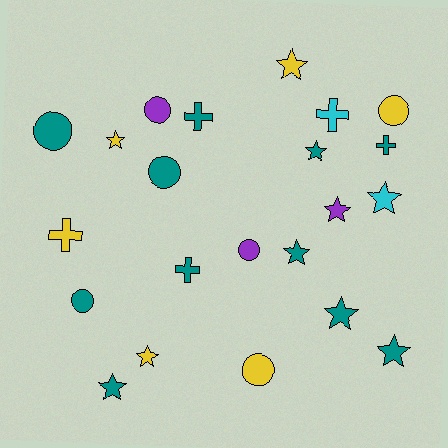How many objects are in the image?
There are 22 objects.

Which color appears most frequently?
Teal, with 11 objects.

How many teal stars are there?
There are 5 teal stars.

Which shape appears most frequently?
Star, with 10 objects.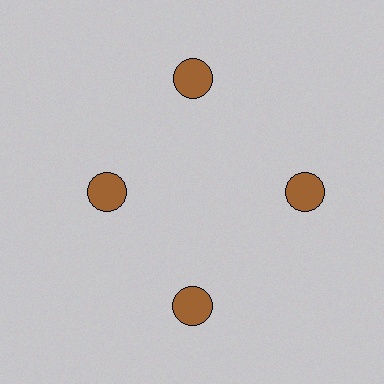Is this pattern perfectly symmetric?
No. The 4 brown circles are arranged in a ring, but one element near the 9 o'clock position is pulled inward toward the center, breaking the 4-fold rotational symmetry.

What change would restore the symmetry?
The symmetry would be restored by moving it outward, back onto the ring so that all 4 circles sit at equal angles and equal distance from the center.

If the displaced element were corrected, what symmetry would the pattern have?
It would have 4-fold rotational symmetry — the pattern would map onto itself every 90 degrees.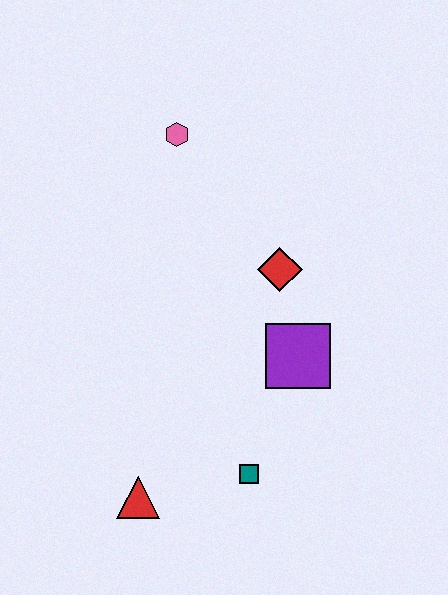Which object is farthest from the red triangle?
The pink hexagon is farthest from the red triangle.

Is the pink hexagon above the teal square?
Yes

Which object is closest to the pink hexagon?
The red diamond is closest to the pink hexagon.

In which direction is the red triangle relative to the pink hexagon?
The red triangle is below the pink hexagon.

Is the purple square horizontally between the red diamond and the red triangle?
No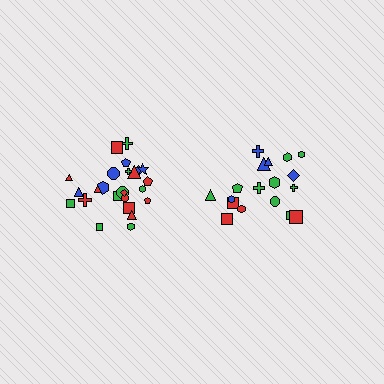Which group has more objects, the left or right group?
The left group.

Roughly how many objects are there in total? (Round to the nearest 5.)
Roughly 45 objects in total.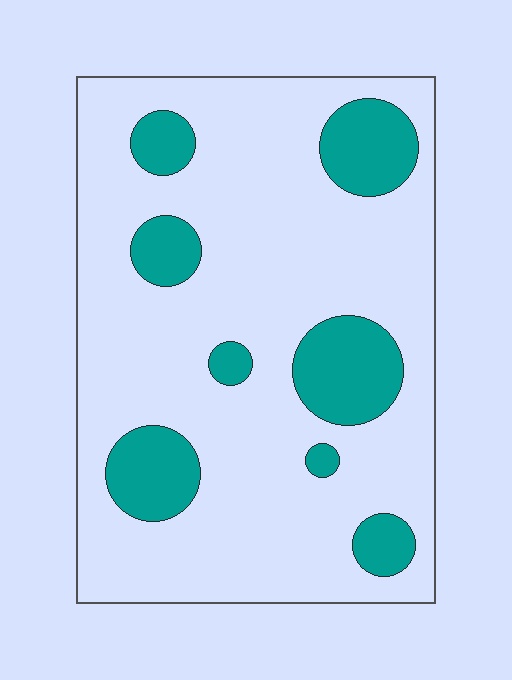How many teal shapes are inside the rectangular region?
8.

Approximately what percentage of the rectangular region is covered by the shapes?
Approximately 20%.